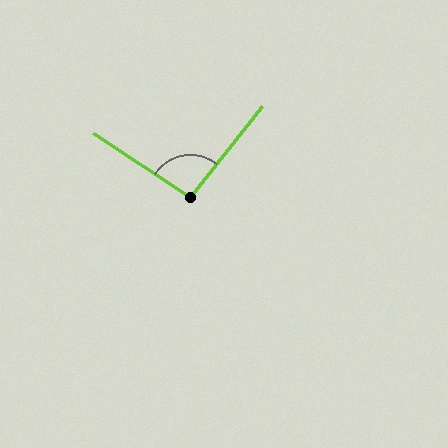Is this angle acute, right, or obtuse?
It is obtuse.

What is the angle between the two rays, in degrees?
Approximately 95 degrees.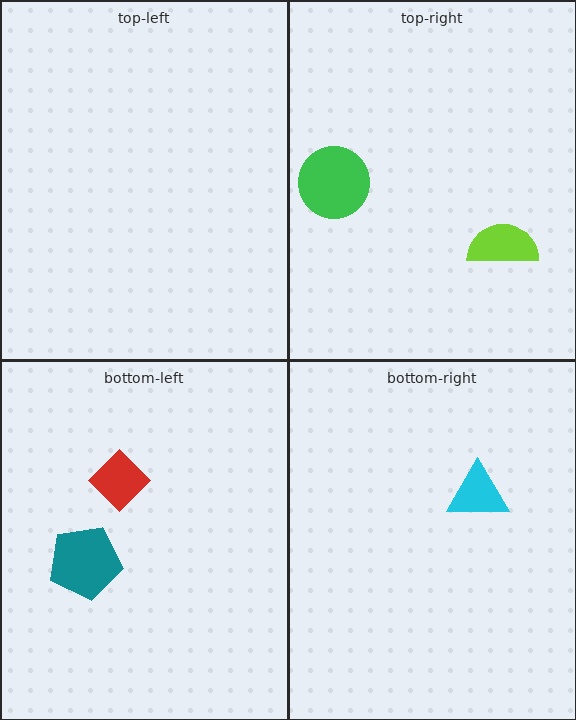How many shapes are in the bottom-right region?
1.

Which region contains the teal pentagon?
The bottom-left region.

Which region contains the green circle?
The top-right region.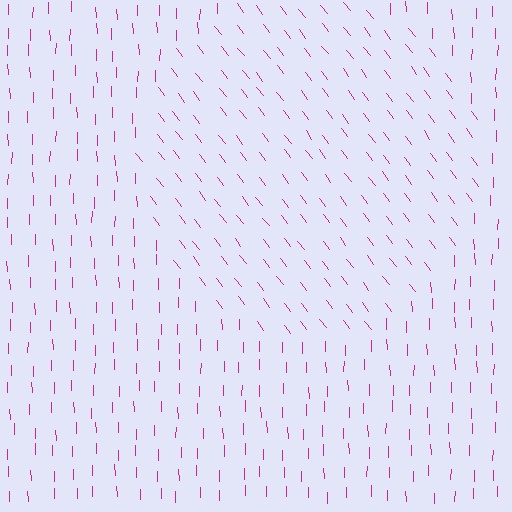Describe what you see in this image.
The image is filled with small magenta line segments. A circle region in the image has lines oriented differently from the surrounding lines, creating a visible texture boundary.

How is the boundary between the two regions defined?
The boundary is defined purely by a change in line orientation (approximately 37 degrees difference). All lines are the same color and thickness.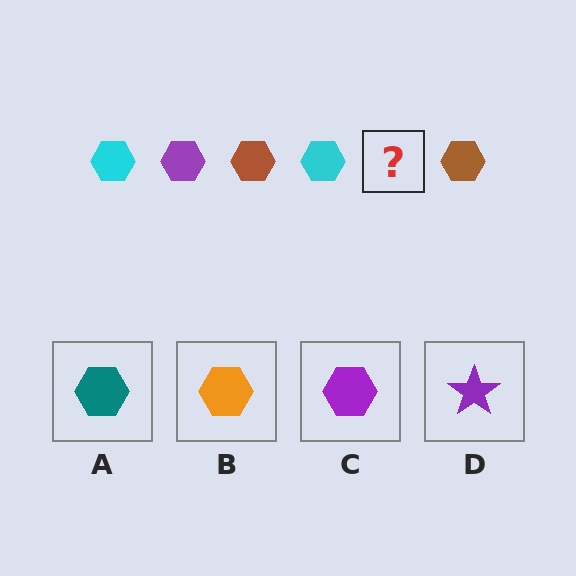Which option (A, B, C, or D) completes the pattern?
C.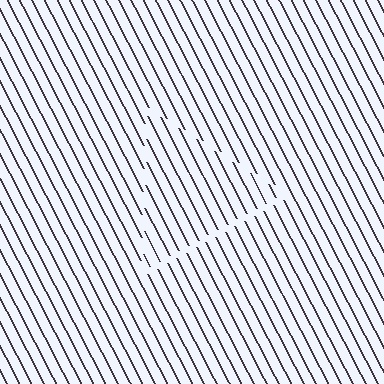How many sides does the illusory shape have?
3 sides — the line-ends trace a triangle.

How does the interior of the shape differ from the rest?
The interior of the shape contains the same grating, shifted by half a period — the contour is defined by the phase discontinuity where line-ends from the inner and outer gratings abut.